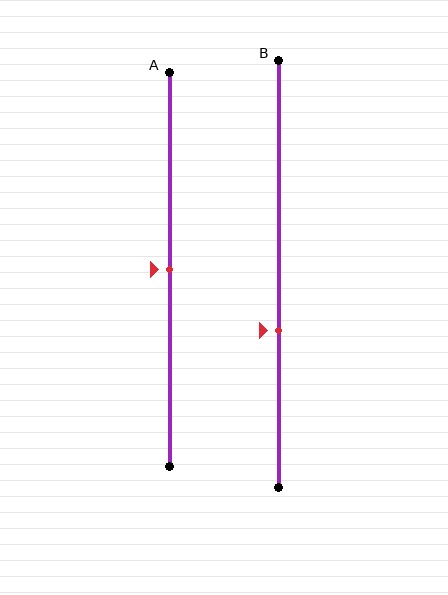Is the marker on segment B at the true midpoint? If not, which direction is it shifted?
No, the marker on segment B is shifted downward by about 13% of the segment length.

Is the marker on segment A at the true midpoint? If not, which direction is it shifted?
Yes, the marker on segment A is at the true midpoint.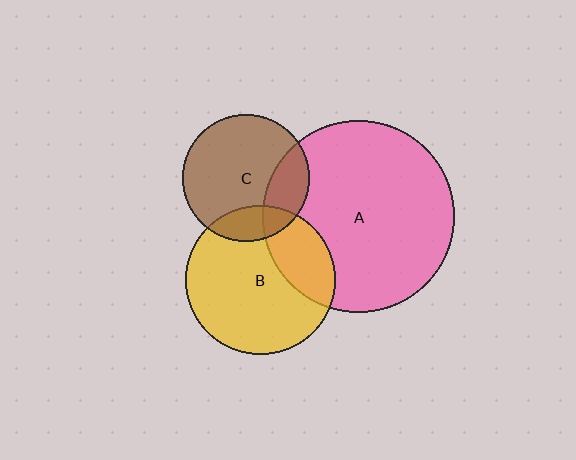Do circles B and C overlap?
Yes.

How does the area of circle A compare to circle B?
Approximately 1.6 times.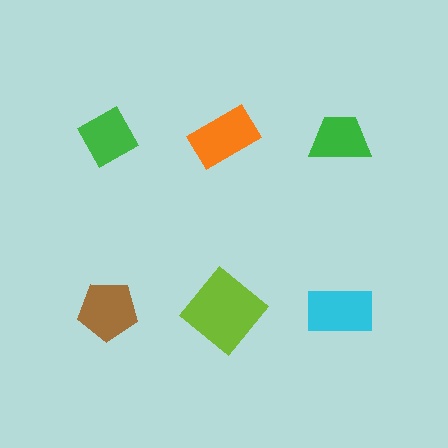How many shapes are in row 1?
3 shapes.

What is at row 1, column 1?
A green diamond.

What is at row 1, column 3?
A green trapezoid.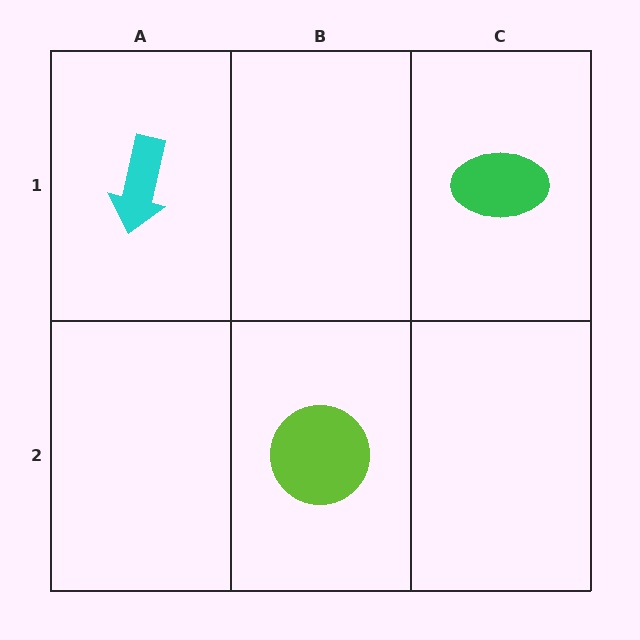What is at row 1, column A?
A cyan arrow.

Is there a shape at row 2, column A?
No, that cell is empty.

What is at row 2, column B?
A lime circle.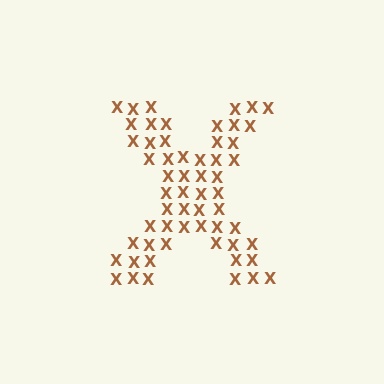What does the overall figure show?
The overall figure shows the letter X.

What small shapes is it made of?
It is made of small letter X's.